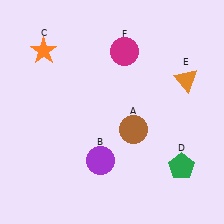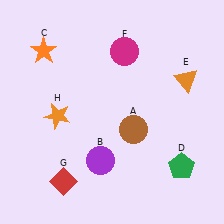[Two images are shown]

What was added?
A red diamond (G), an orange star (H) were added in Image 2.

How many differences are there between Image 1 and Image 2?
There are 2 differences between the two images.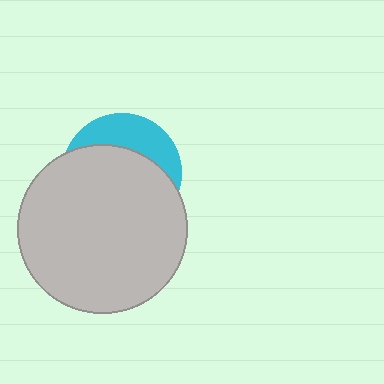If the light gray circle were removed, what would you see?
You would see the complete cyan circle.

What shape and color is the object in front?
The object in front is a light gray circle.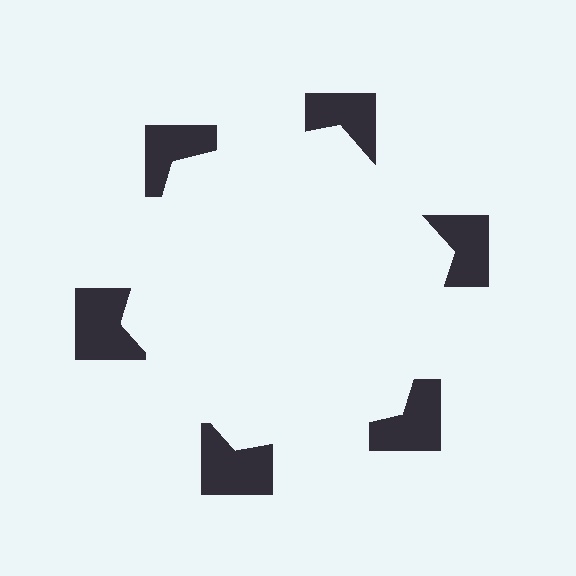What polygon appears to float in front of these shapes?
An illusory hexagon — its edges are inferred from the aligned wedge cuts in the notched squares, not physically drawn.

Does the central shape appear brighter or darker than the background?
It typically appears slightly brighter than the background, even though no actual brightness change is drawn.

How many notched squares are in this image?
There are 6 — one at each vertex of the illusory hexagon.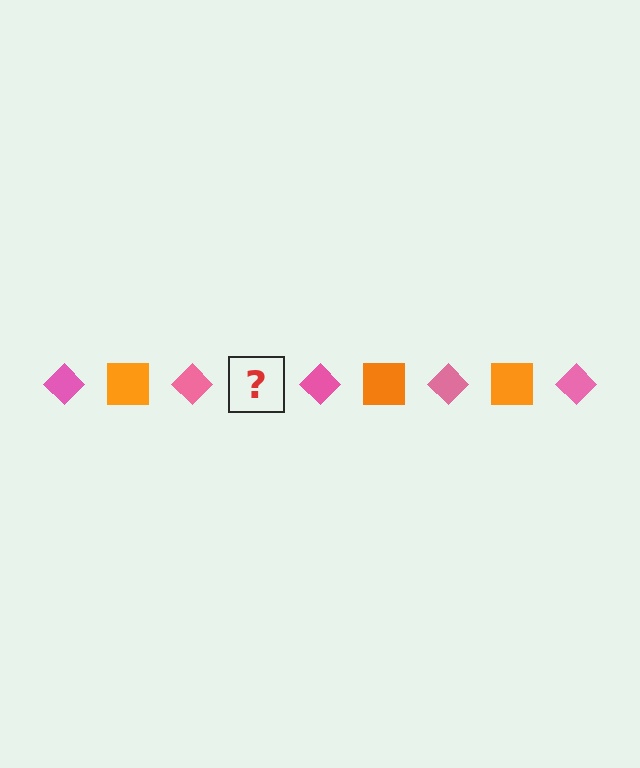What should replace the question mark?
The question mark should be replaced with an orange square.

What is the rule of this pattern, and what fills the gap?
The rule is that the pattern alternates between pink diamond and orange square. The gap should be filled with an orange square.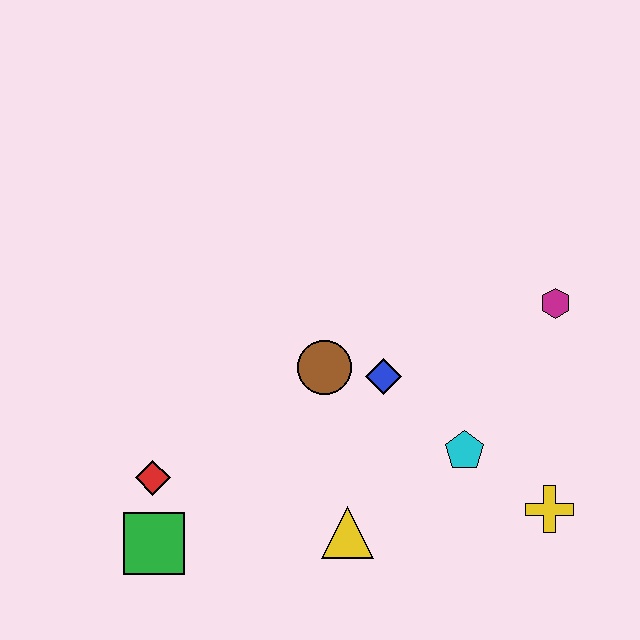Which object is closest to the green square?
The red diamond is closest to the green square.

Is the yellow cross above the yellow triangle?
Yes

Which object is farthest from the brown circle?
The yellow cross is farthest from the brown circle.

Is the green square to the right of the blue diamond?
No